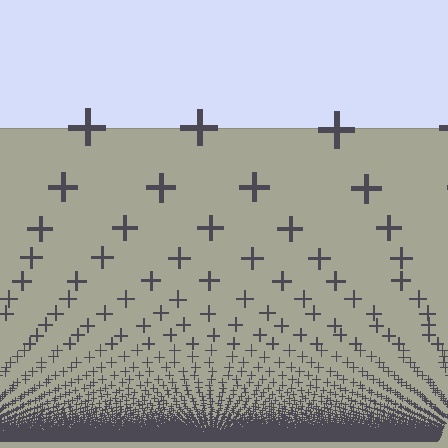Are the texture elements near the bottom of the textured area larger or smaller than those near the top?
Smaller. The gradient is inverted — elements near the bottom are smaller and denser.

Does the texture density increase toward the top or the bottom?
Density increases toward the bottom.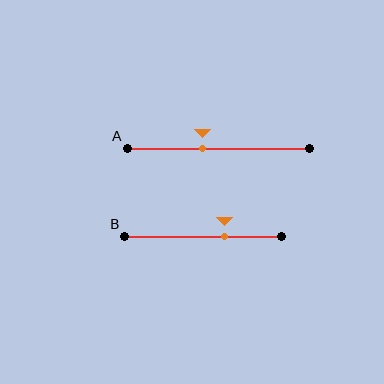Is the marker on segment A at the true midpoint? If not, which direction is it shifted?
No, the marker on segment A is shifted to the left by about 9% of the segment length.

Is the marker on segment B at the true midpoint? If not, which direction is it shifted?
No, the marker on segment B is shifted to the right by about 13% of the segment length.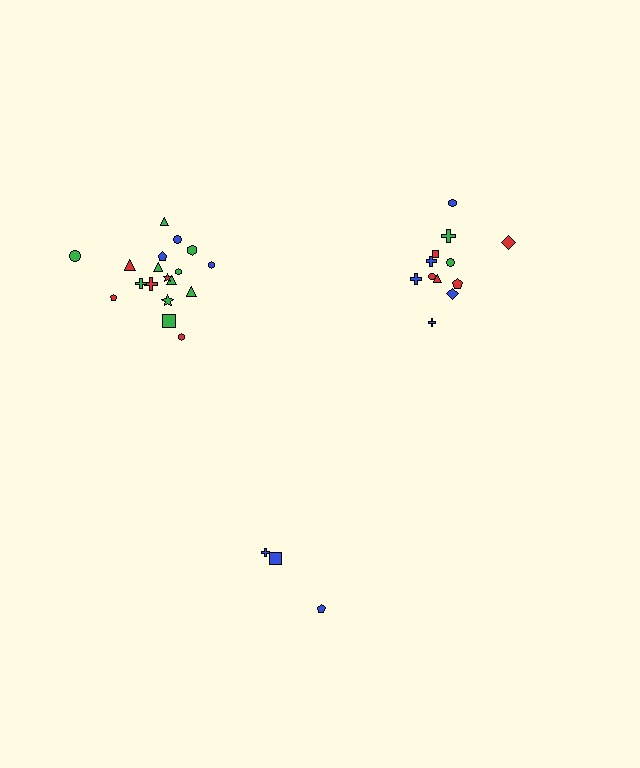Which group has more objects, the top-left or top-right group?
The top-left group.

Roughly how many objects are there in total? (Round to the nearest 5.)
Roughly 35 objects in total.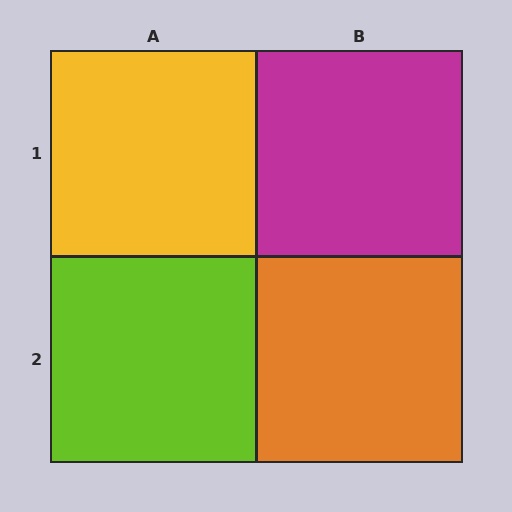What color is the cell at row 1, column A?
Yellow.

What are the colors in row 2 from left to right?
Lime, orange.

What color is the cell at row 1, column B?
Magenta.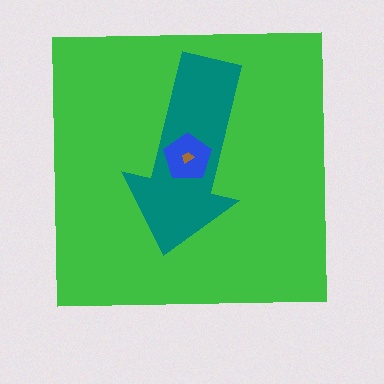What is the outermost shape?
The green square.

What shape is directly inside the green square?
The teal arrow.